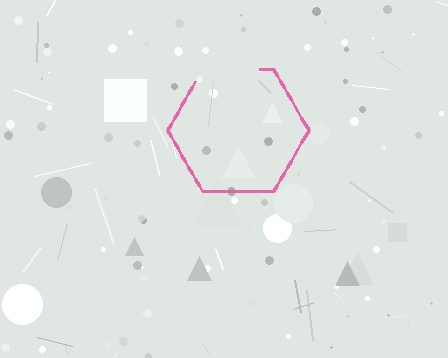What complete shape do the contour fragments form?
The contour fragments form a hexagon.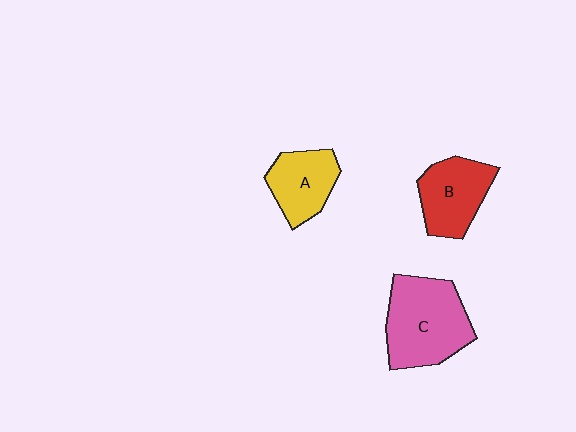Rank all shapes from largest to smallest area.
From largest to smallest: C (pink), B (red), A (yellow).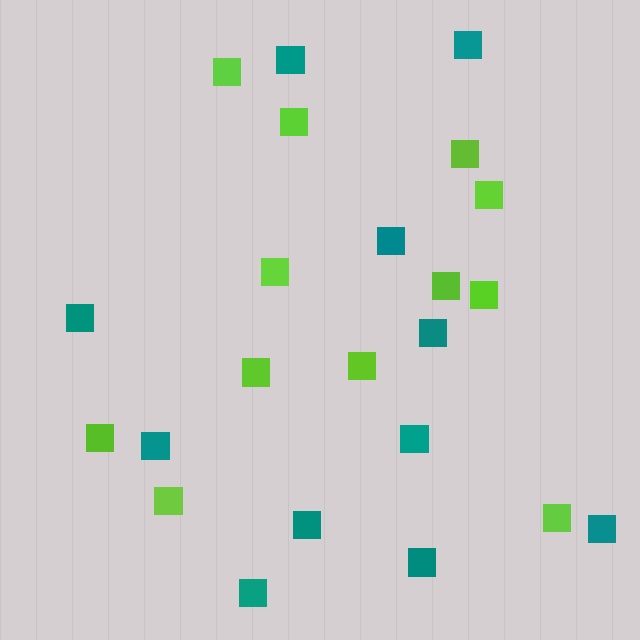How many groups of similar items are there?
There are 2 groups: one group of lime squares (12) and one group of teal squares (11).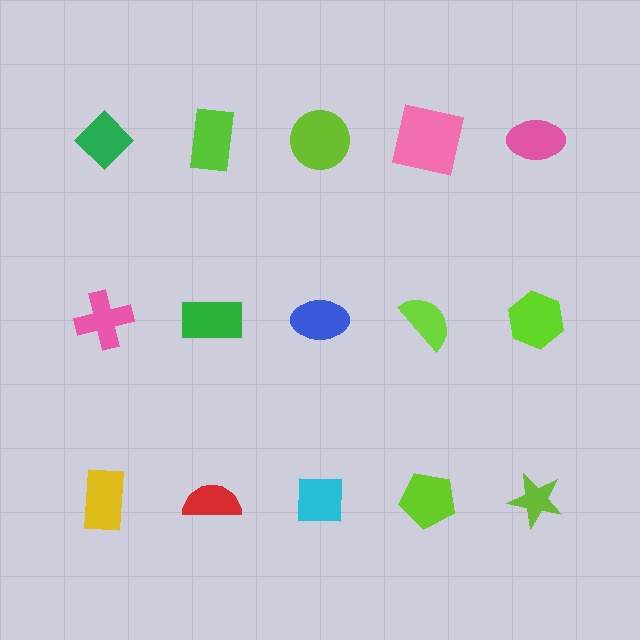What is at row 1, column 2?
A lime rectangle.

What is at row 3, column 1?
A yellow rectangle.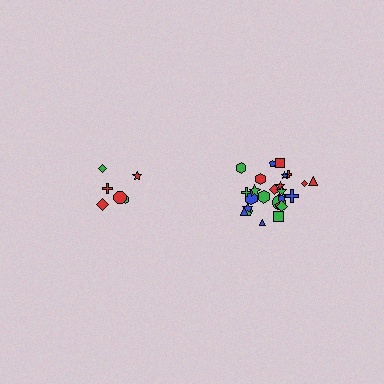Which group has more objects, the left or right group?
The right group.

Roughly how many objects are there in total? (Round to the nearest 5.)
Roughly 30 objects in total.